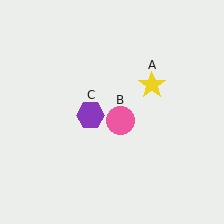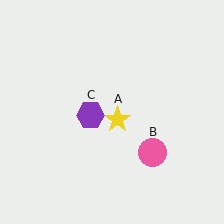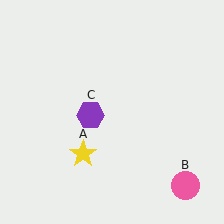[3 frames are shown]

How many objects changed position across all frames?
2 objects changed position: yellow star (object A), pink circle (object B).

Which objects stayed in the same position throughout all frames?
Purple hexagon (object C) remained stationary.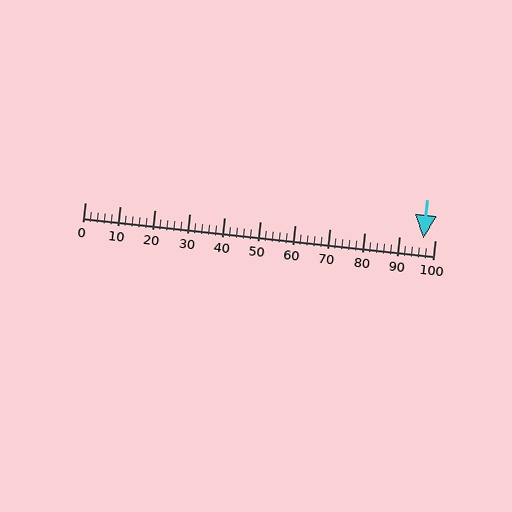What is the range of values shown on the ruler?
The ruler shows values from 0 to 100.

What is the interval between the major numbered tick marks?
The major tick marks are spaced 10 units apart.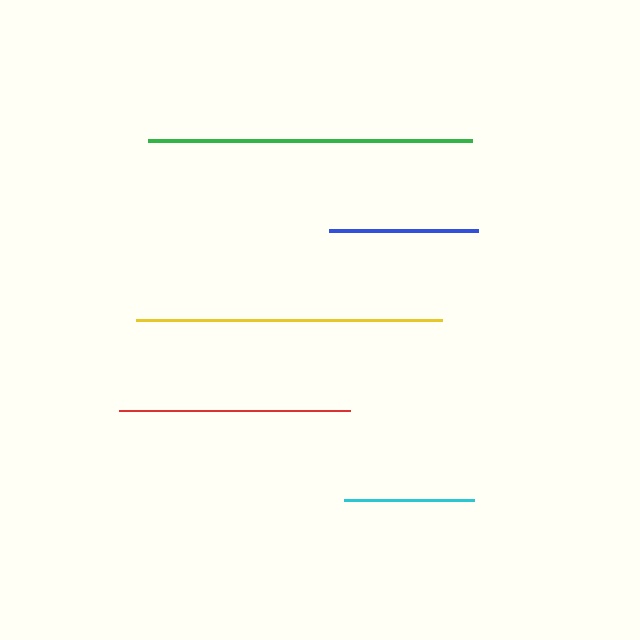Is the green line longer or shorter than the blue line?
The green line is longer than the blue line.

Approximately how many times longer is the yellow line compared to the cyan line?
The yellow line is approximately 2.4 times the length of the cyan line.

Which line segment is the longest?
The green line is the longest at approximately 324 pixels.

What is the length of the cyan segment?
The cyan segment is approximately 130 pixels long.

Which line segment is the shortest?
The cyan line is the shortest at approximately 130 pixels.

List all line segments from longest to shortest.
From longest to shortest: green, yellow, red, blue, cyan.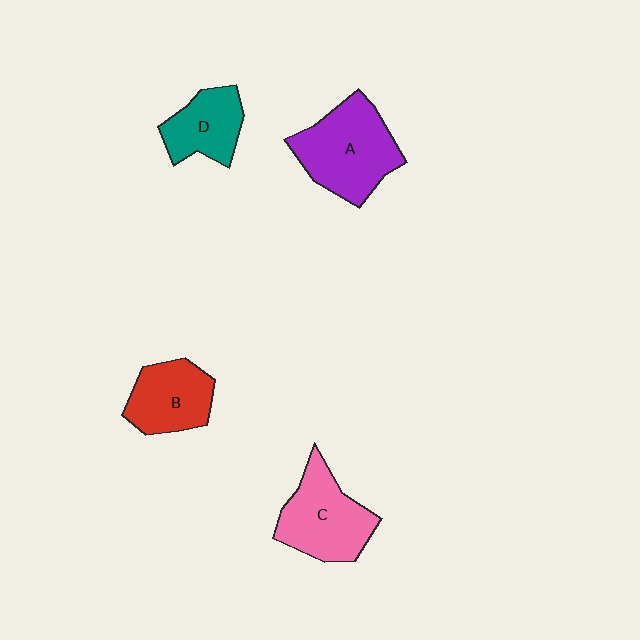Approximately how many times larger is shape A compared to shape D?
Approximately 1.6 times.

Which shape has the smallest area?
Shape D (teal).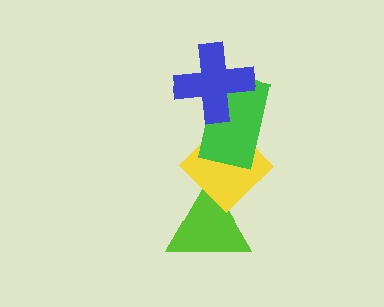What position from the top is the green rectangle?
The green rectangle is 2nd from the top.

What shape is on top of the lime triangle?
The yellow diamond is on top of the lime triangle.